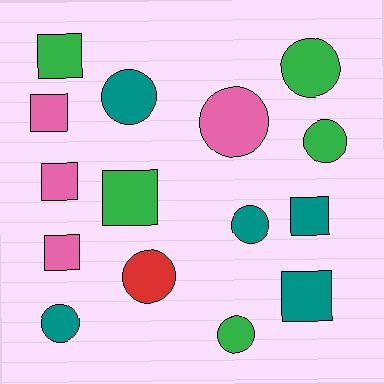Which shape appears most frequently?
Circle, with 8 objects.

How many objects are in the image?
There are 15 objects.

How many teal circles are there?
There are 3 teal circles.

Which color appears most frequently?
Teal, with 5 objects.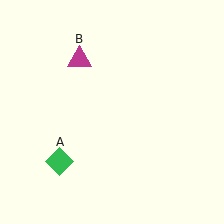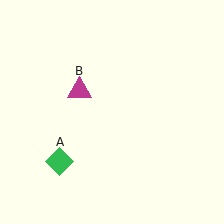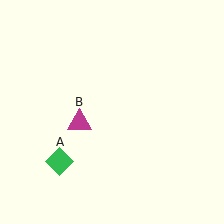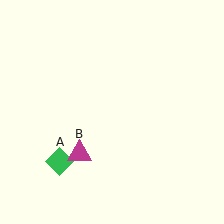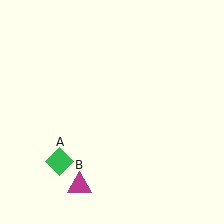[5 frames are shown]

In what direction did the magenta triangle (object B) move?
The magenta triangle (object B) moved down.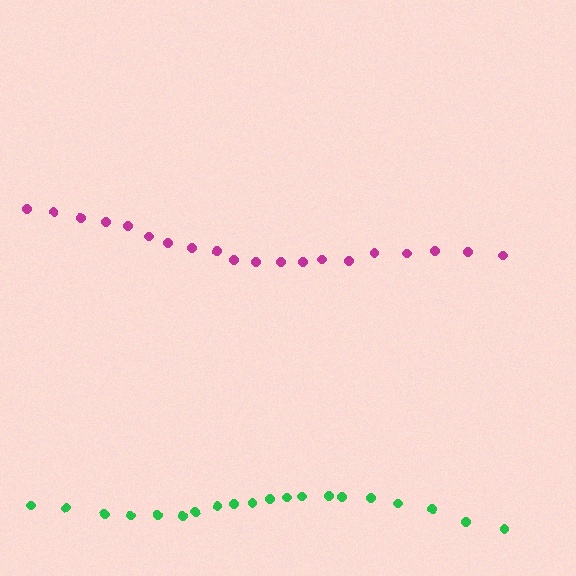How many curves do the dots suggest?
There are 2 distinct paths.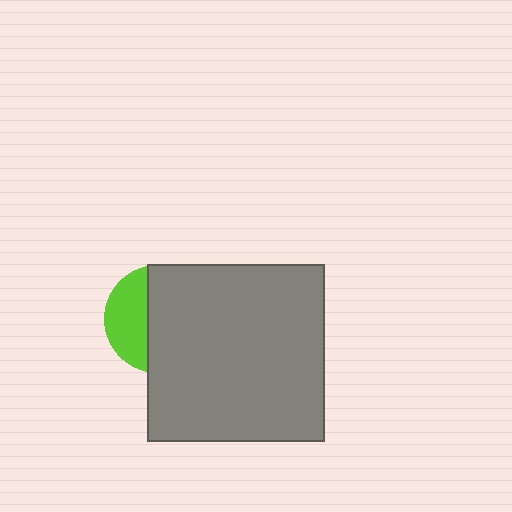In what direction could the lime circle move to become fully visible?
The lime circle could move left. That would shift it out from behind the gray square entirely.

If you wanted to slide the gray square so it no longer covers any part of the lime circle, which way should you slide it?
Slide it right — that is the most direct way to separate the two shapes.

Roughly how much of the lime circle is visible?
A small part of it is visible (roughly 38%).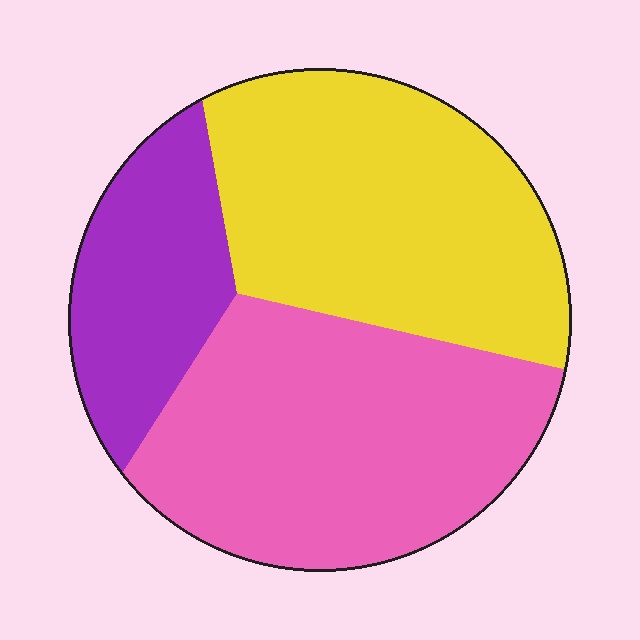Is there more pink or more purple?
Pink.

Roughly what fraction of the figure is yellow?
Yellow takes up about two fifths (2/5) of the figure.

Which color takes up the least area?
Purple, at roughly 20%.